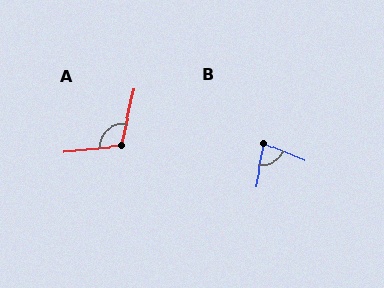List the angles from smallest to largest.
B (79°), A (109°).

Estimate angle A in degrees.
Approximately 109 degrees.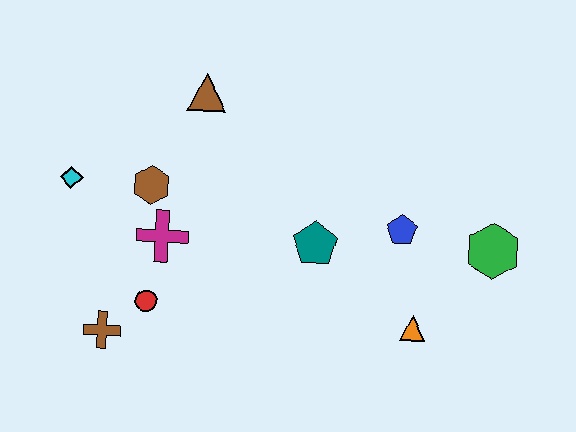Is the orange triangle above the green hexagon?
No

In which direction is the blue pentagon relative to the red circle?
The blue pentagon is to the right of the red circle.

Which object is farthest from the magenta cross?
The green hexagon is farthest from the magenta cross.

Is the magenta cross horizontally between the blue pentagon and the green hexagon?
No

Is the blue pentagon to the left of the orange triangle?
Yes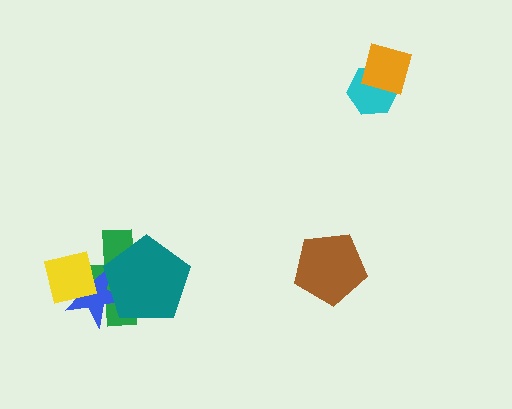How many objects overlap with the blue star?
3 objects overlap with the blue star.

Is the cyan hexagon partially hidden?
Yes, it is partially covered by another shape.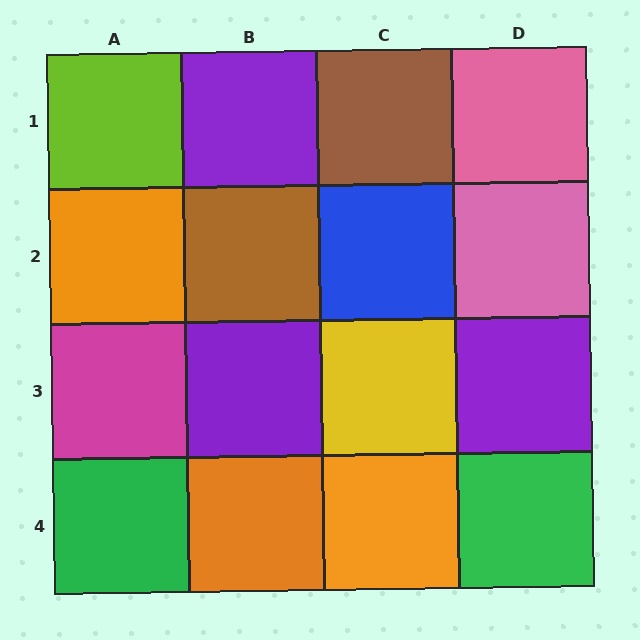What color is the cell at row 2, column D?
Pink.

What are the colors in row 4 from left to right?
Green, orange, orange, green.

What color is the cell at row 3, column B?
Purple.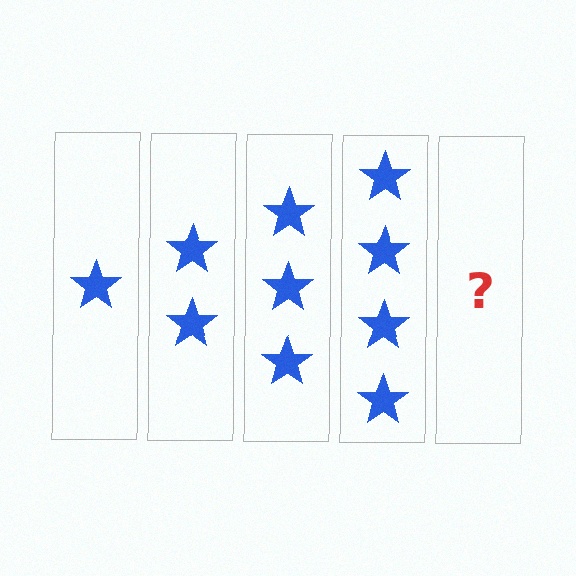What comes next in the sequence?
The next element should be 5 stars.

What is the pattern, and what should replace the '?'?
The pattern is that each step adds one more star. The '?' should be 5 stars.